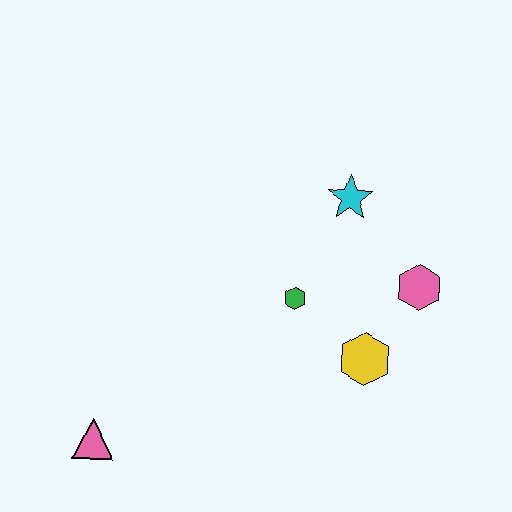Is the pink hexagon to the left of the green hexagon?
No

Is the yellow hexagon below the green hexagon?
Yes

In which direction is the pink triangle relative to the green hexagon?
The pink triangle is to the left of the green hexagon.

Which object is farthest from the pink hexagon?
The pink triangle is farthest from the pink hexagon.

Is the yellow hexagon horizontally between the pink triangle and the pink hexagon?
Yes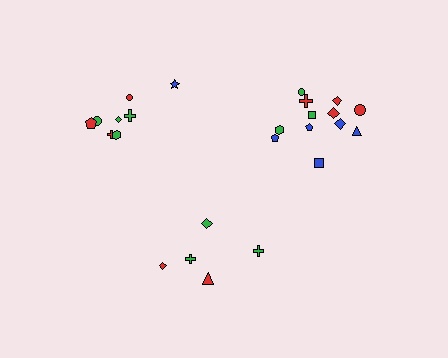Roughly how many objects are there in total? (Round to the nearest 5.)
Roughly 25 objects in total.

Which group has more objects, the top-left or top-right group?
The top-right group.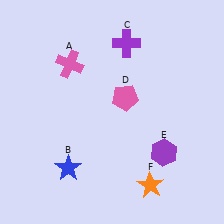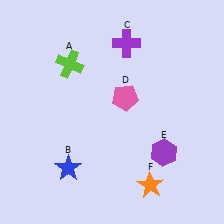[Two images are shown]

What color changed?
The cross (A) changed from pink in Image 1 to lime in Image 2.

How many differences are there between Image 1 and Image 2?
There is 1 difference between the two images.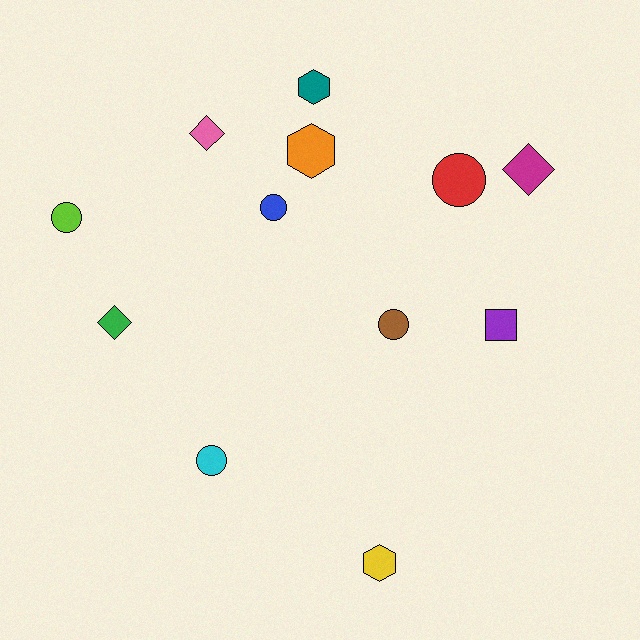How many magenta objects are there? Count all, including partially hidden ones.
There is 1 magenta object.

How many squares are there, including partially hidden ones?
There is 1 square.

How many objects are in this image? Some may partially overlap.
There are 12 objects.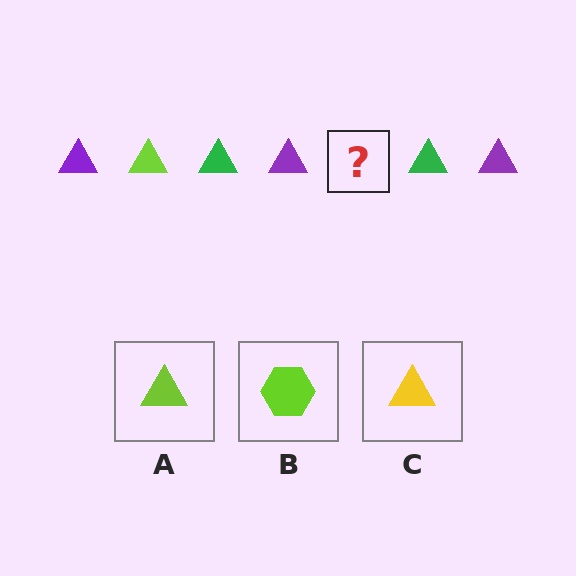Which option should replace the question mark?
Option A.